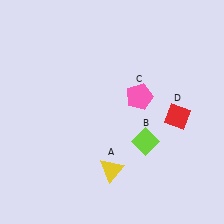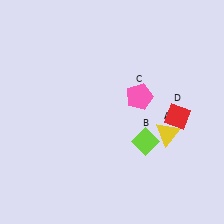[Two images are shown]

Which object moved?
The yellow triangle (A) moved right.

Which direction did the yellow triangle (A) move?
The yellow triangle (A) moved right.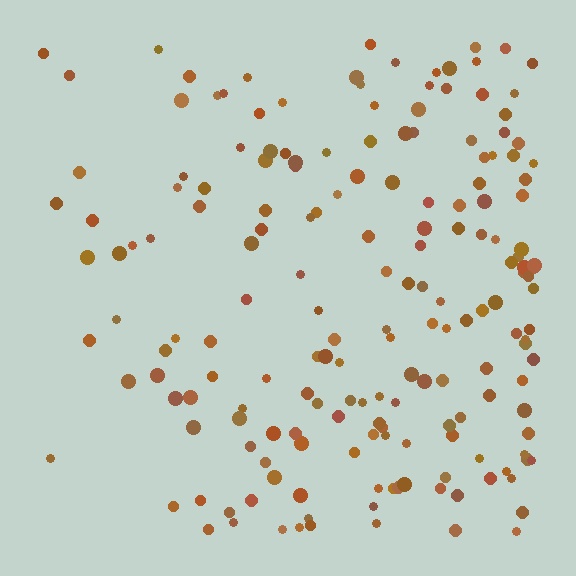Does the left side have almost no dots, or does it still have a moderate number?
Still a moderate number, just noticeably fewer than the right.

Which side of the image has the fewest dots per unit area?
The left.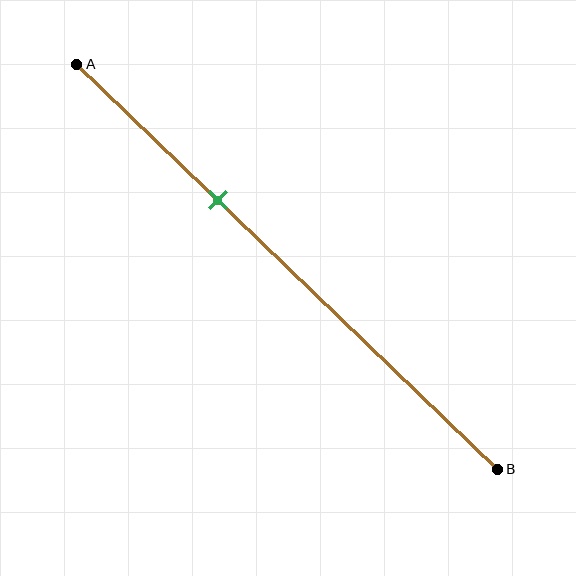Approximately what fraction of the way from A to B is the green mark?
The green mark is approximately 35% of the way from A to B.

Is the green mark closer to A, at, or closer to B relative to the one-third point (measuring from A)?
The green mark is approximately at the one-third point of segment AB.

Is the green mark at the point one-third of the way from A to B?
Yes, the mark is approximately at the one-third point.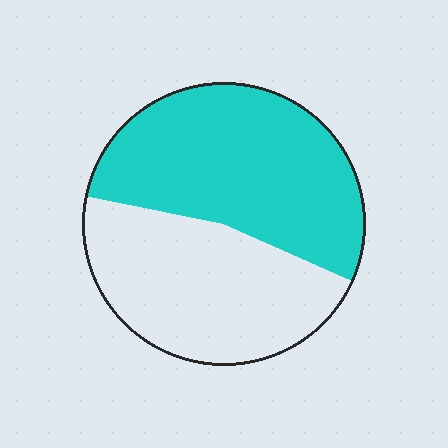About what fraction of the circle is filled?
About one half (1/2).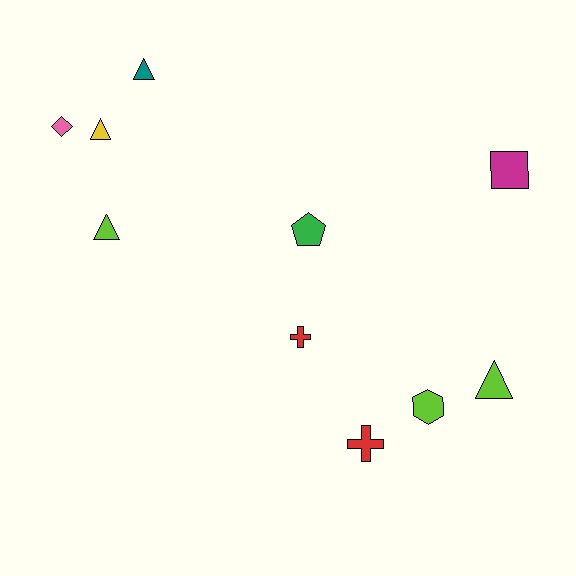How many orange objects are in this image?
There are no orange objects.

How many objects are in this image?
There are 10 objects.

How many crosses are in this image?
There are 2 crosses.